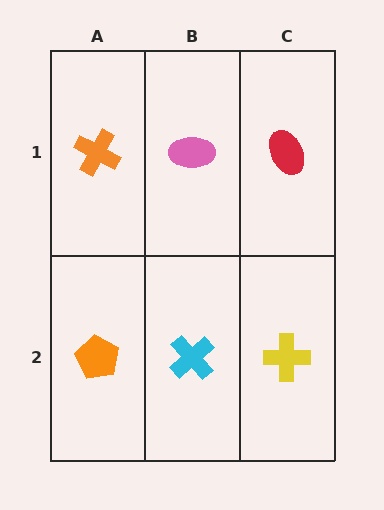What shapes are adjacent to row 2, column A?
An orange cross (row 1, column A), a cyan cross (row 2, column B).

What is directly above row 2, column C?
A red ellipse.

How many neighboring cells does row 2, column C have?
2.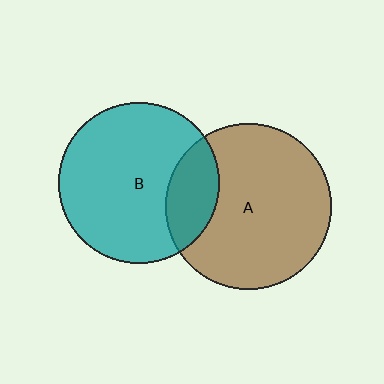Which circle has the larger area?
Circle A (brown).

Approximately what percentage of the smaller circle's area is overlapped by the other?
Approximately 20%.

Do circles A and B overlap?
Yes.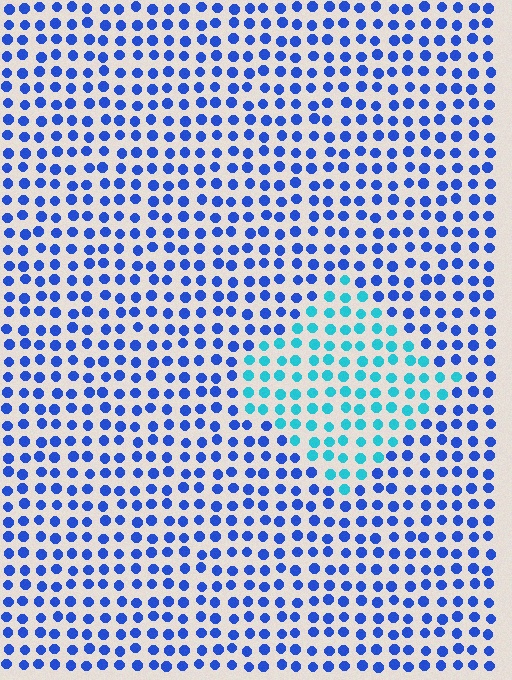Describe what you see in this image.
The image is filled with small blue elements in a uniform arrangement. A diamond-shaped region is visible where the elements are tinted to a slightly different hue, forming a subtle color boundary.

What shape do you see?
I see a diamond.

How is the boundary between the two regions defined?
The boundary is defined purely by a slight shift in hue (about 42 degrees). Spacing, size, and orientation are identical on both sides.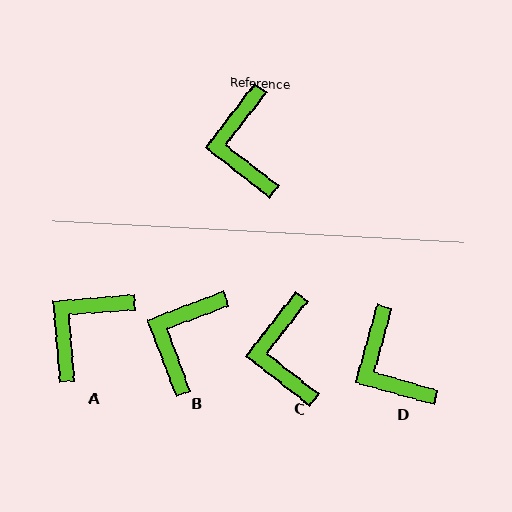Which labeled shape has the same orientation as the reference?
C.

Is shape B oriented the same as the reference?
No, it is off by about 32 degrees.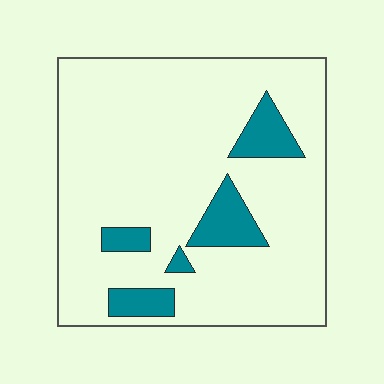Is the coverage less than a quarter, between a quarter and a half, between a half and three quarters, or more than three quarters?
Less than a quarter.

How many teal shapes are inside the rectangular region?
5.